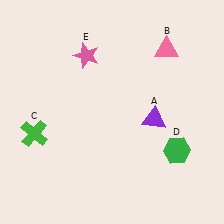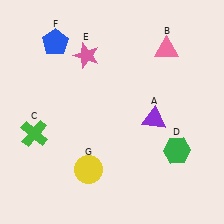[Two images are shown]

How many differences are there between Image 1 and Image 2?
There are 2 differences between the two images.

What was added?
A blue pentagon (F), a yellow circle (G) were added in Image 2.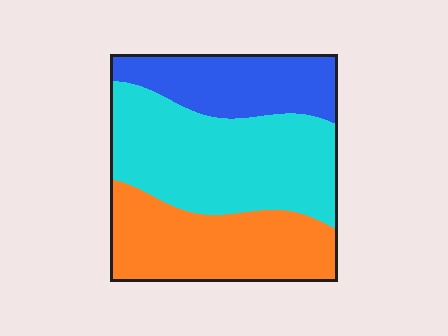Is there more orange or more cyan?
Cyan.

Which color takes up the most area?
Cyan, at roughly 45%.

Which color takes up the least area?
Blue, at roughly 25%.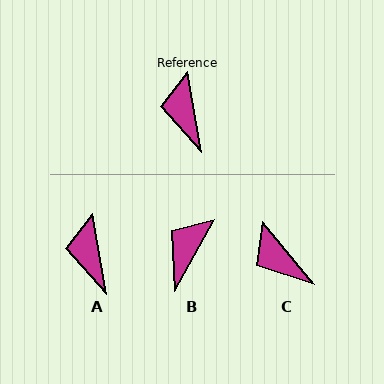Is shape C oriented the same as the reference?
No, it is off by about 30 degrees.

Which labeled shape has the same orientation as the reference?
A.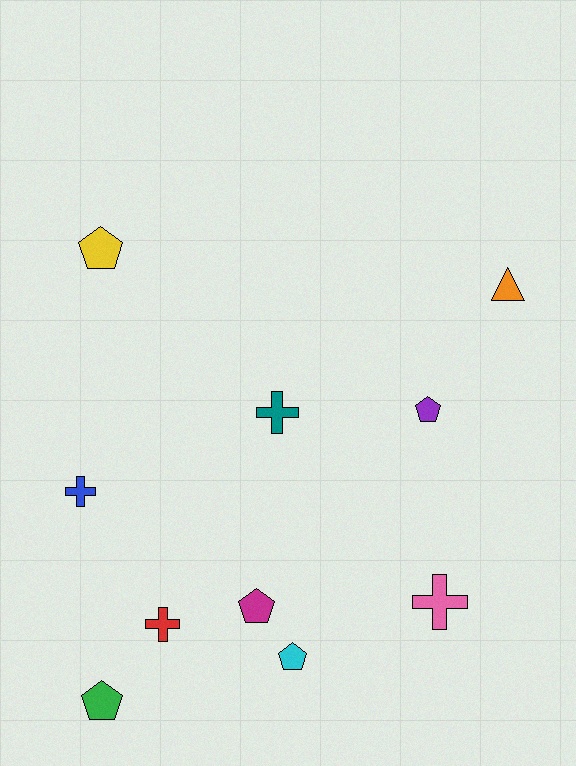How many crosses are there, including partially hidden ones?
There are 4 crosses.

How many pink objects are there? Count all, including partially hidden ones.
There is 1 pink object.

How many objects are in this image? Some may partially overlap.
There are 10 objects.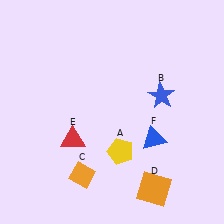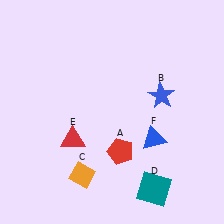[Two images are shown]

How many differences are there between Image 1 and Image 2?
There are 2 differences between the two images.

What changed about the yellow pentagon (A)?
In Image 1, A is yellow. In Image 2, it changed to red.